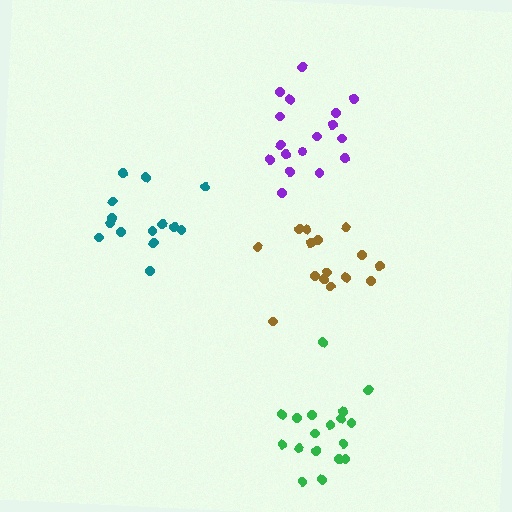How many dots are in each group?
Group 1: 18 dots, Group 2: 14 dots, Group 3: 15 dots, Group 4: 17 dots (64 total).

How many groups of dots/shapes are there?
There are 4 groups.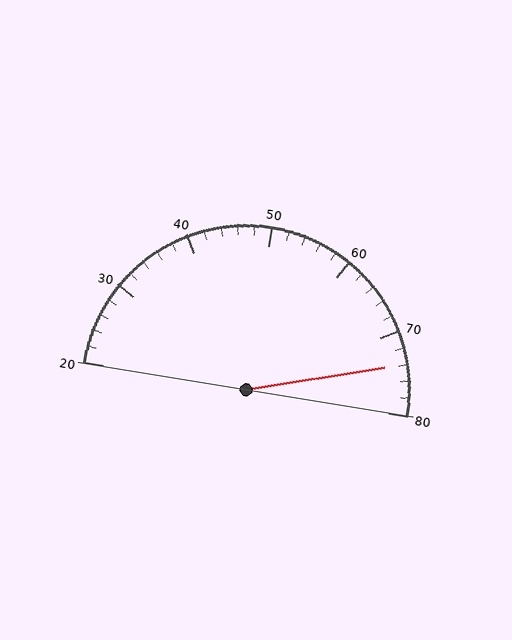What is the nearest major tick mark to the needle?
The nearest major tick mark is 70.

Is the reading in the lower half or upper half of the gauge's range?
The reading is in the upper half of the range (20 to 80).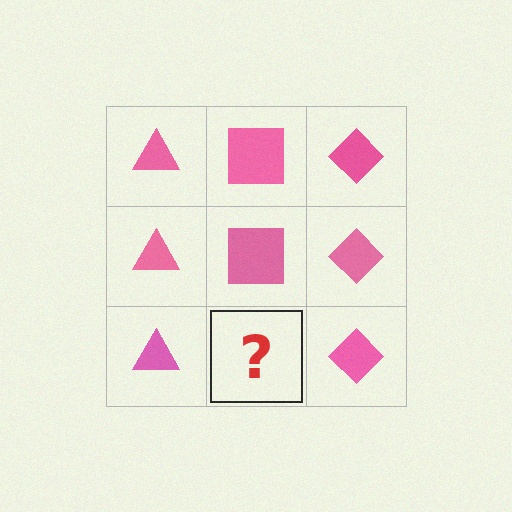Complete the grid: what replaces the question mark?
The question mark should be replaced with a pink square.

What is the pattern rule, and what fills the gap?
The rule is that each column has a consistent shape. The gap should be filled with a pink square.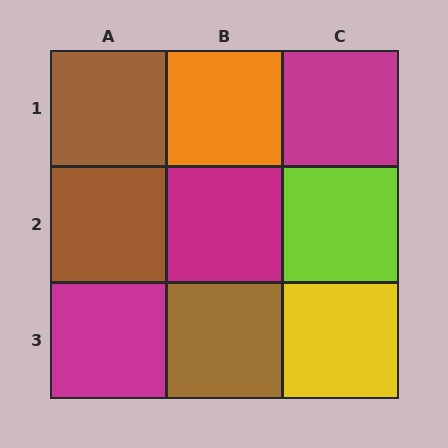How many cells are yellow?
1 cell is yellow.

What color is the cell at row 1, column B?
Orange.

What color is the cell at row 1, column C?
Magenta.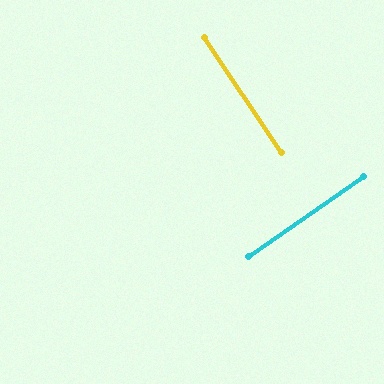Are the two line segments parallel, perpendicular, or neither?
Perpendicular — they meet at approximately 89°.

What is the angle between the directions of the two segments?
Approximately 89 degrees.